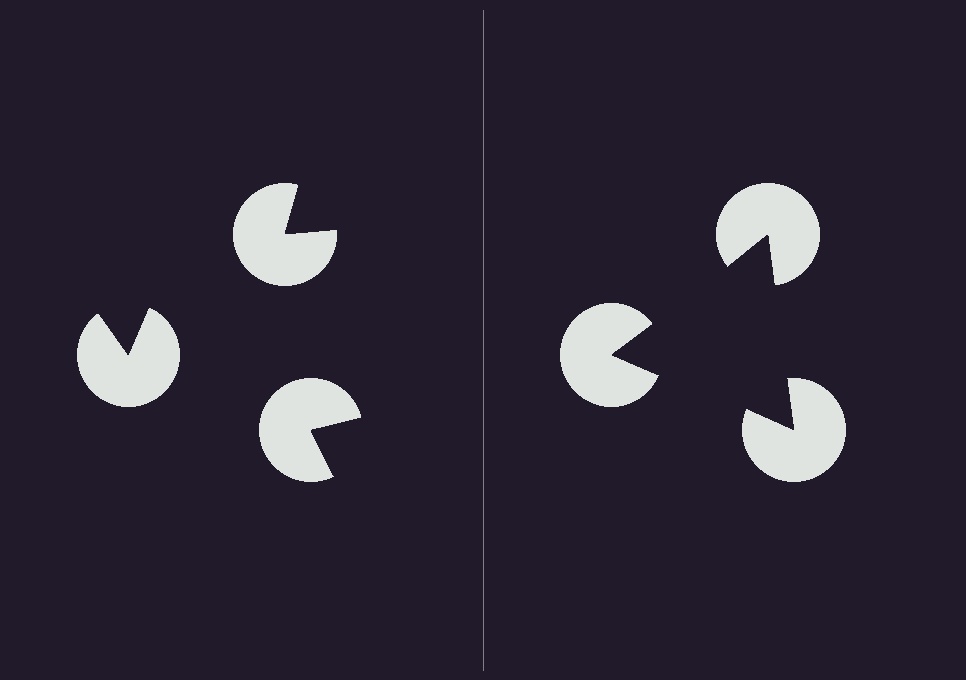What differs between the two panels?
The pac-man discs are positioned identically on both sides; only the wedge orientations differ. On the right they align to a triangle; on the left they are misaligned.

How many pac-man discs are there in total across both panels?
6 — 3 on each side.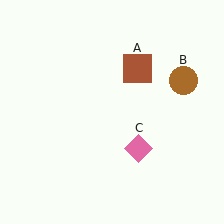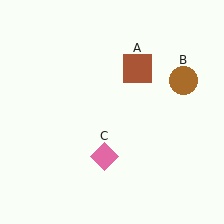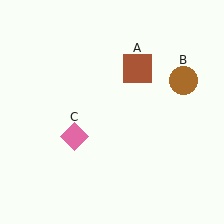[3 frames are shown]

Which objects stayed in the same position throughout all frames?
Brown square (object A) and brown circle (object B) remained stationary.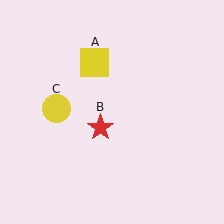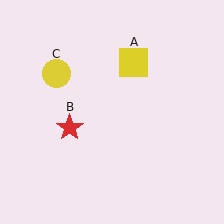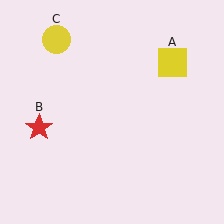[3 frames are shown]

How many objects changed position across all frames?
3 objects changed position: yellow square (object A), red star (object B), yellow circle (object C).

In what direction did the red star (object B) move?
The red star (object B) moved left.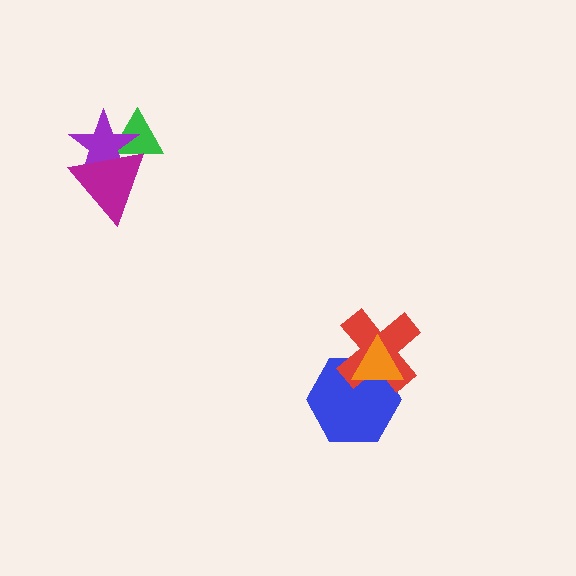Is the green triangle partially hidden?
Yes, it is partially covered by another shape.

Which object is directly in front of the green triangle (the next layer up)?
The purple star is directly in front of the green triangle.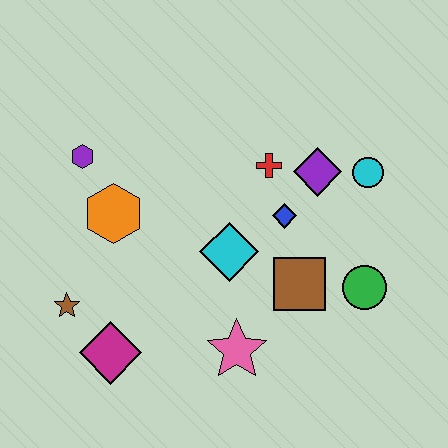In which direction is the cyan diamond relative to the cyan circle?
The cyan diamond is to the left of the cyan circle.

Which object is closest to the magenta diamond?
The brown star is closest to the magenta diamond.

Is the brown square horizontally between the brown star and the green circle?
Yes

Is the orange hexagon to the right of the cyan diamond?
No